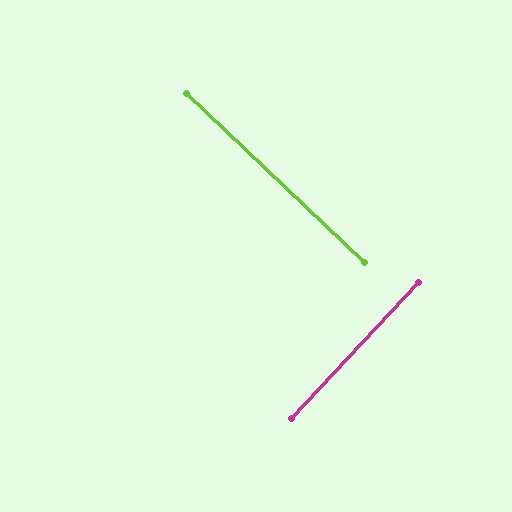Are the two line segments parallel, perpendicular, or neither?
Perpendicular — they meet at approximately 89°.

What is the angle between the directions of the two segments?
Approximately 89 degrees.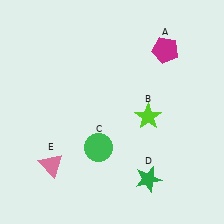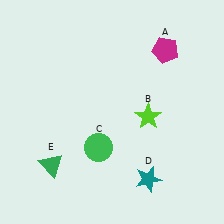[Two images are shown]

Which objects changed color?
D changed from green to teal. E changed from pink to green.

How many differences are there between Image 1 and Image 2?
There are 2 differences between the two images.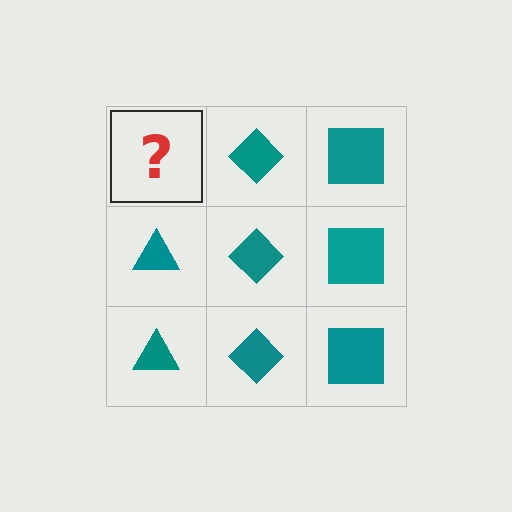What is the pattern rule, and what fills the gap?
The rule is that each column has a consistent shape. The gap should be filled with a teal triangle.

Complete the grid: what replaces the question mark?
The question mark should be replaced with a teal triangle.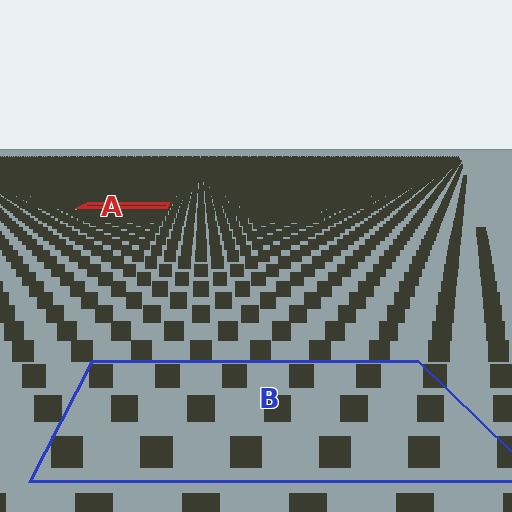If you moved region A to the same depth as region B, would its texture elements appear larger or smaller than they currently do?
They would appear larger. At a closer depth, the same texture elements are projected at a bigger on-screen size.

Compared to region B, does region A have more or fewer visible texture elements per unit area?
Region A has more texture elements per unit area — they are packed more densely because it is farther away.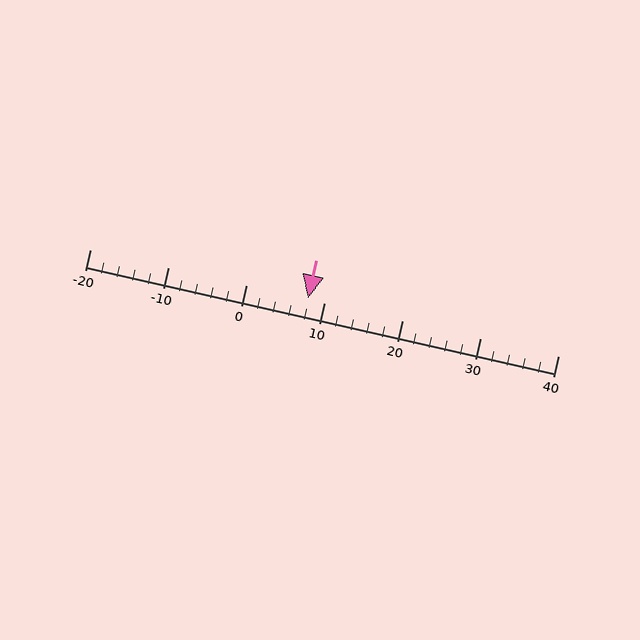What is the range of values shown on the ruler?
The ruler shows values from -20 to 40.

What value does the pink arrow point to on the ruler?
The pink arrow points to approximately 8.